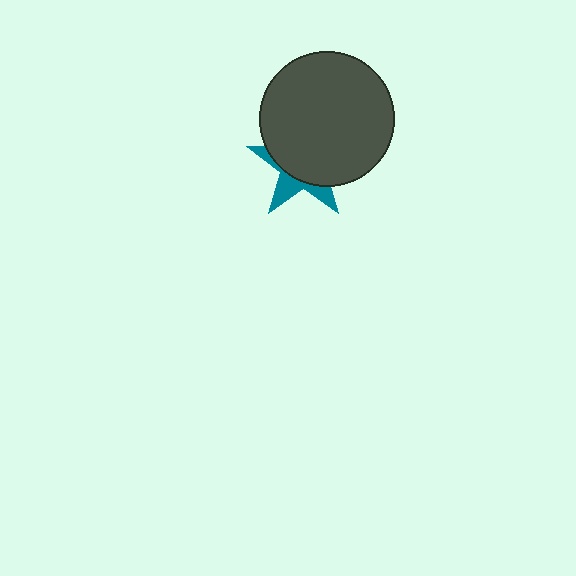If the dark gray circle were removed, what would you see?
You would see the complete teal star.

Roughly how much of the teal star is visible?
A small part of it is visible (roughly 32%).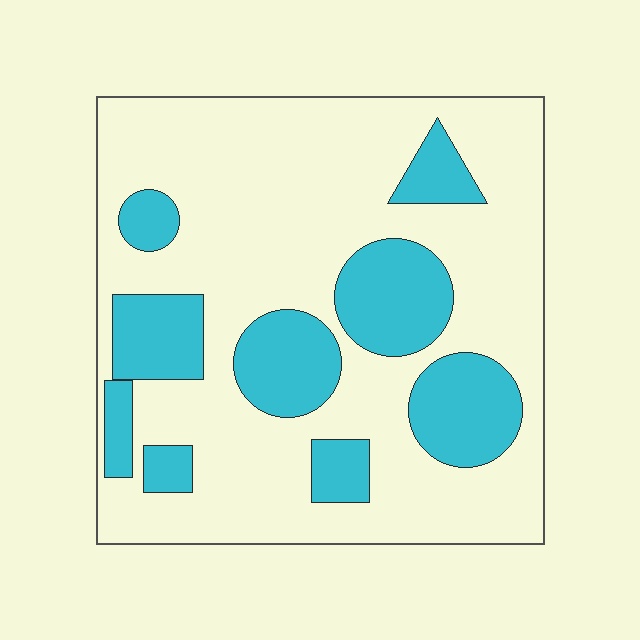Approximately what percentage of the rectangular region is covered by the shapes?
Approximately 25%.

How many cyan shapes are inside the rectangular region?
9.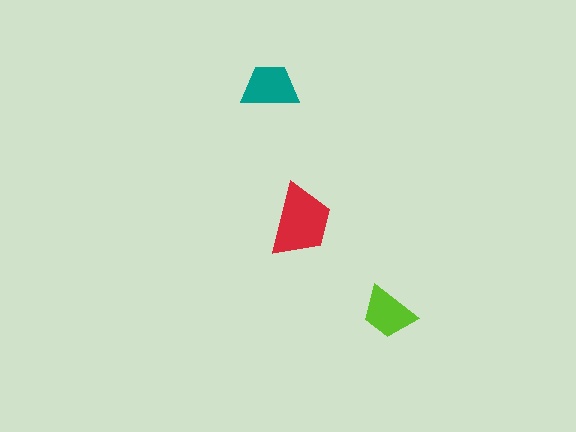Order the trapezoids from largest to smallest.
the red one, the teal one, the lime one.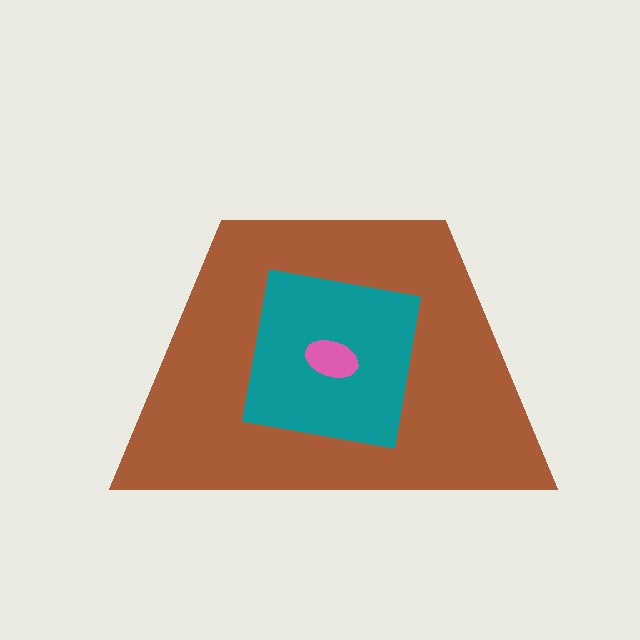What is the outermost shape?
The brown trapezoid.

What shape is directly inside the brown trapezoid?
The teal square.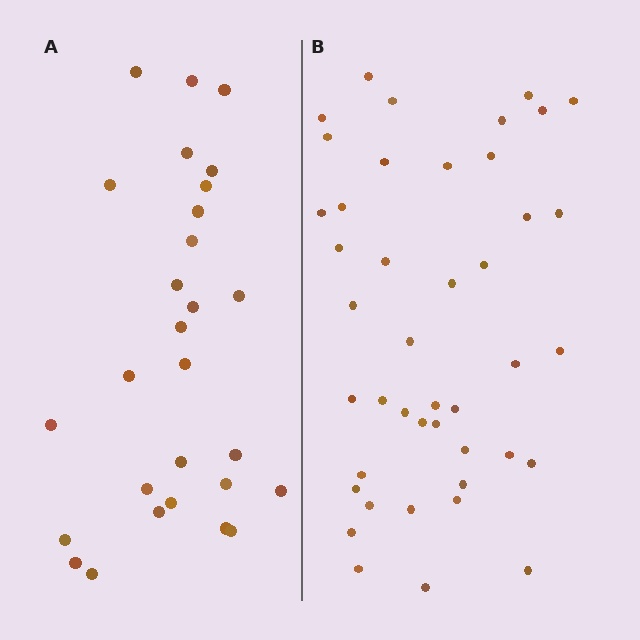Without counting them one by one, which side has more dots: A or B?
Region B (the right region) has more dots.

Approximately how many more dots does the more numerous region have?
Region B has approximately 15 more dots than region A.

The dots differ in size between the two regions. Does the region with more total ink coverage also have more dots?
No. Region A has more total ink coverage because its dots are larger, but region B actually contains more individual dots. Total area can be misleading — the number of items is what matters here.